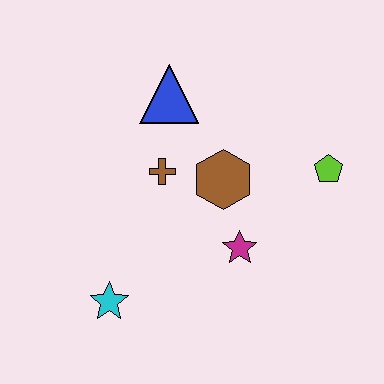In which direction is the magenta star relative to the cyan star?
The magenta star is to the right of the cyan star.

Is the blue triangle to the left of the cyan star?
No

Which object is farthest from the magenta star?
The blue triangle is farthest from the magenta star.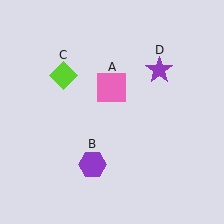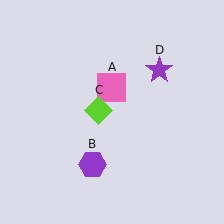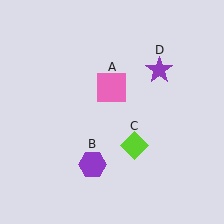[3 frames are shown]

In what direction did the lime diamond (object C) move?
The lime diamond (object C) moved down and to the right.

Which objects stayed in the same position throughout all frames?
Pink square (object A) and purple hexagon (object B) and purple star (object D) remained stationary.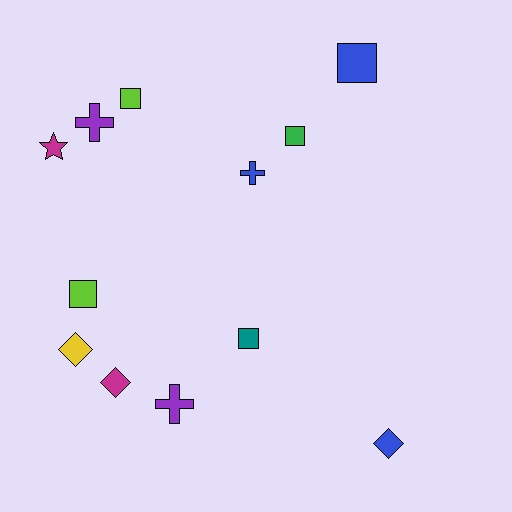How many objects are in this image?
There are 12 objects.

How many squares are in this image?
There are 5 squares.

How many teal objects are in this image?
There is 1 teal object.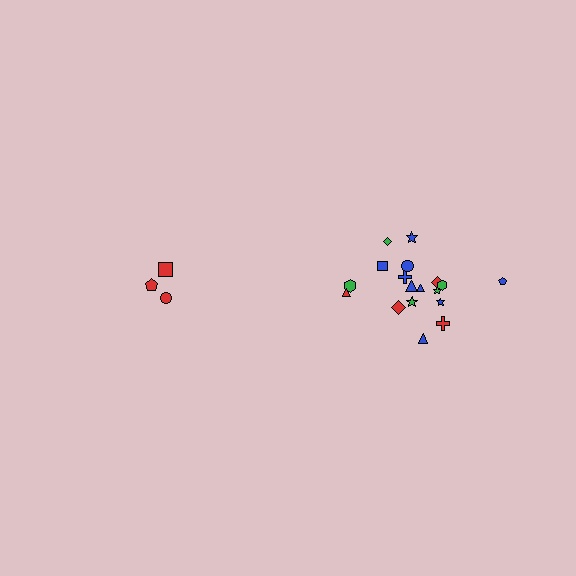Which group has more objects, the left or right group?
The right group.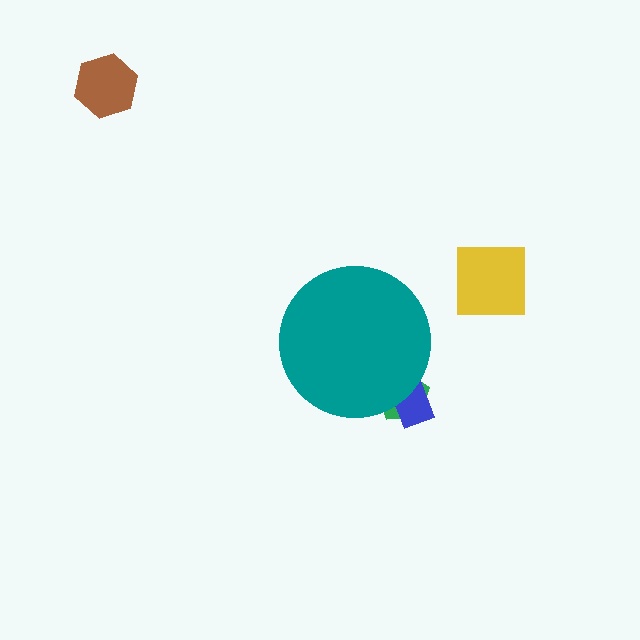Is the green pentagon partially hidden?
Yes, the green pentagon is partially hidden behind the teal circle.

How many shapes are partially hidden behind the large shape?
2 shapes are partially hidden.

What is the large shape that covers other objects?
A teal circle.